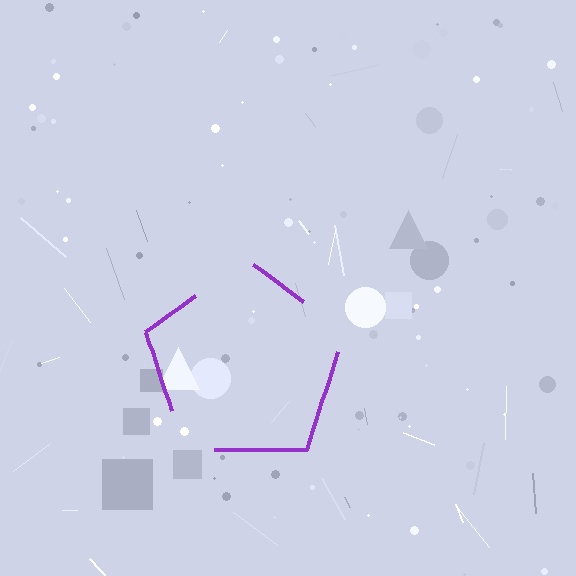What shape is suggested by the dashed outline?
The dashed outline suggests a pentagon.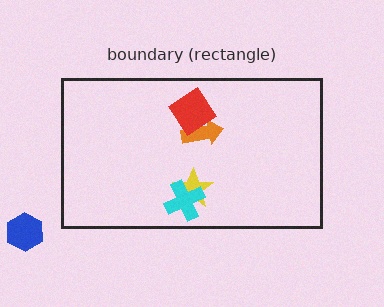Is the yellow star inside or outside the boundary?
Inside.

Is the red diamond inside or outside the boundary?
Inside.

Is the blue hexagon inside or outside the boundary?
Outside.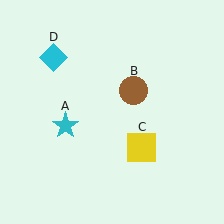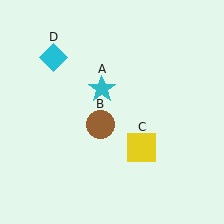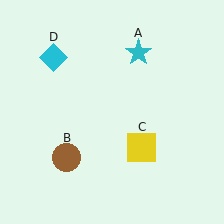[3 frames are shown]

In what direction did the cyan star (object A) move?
The cyan star (object A) moved up and to the right.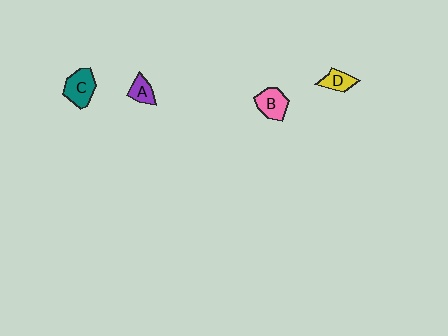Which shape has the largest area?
Shape C (teal).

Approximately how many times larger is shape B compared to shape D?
Approximately 1.4 times.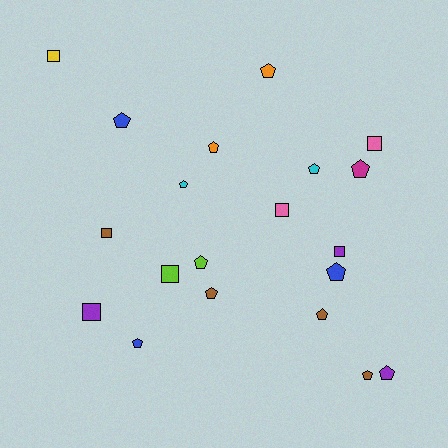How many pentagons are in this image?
There are 13 pentagons.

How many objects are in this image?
There are 20 objects.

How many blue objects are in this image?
There are 3 blue objects.